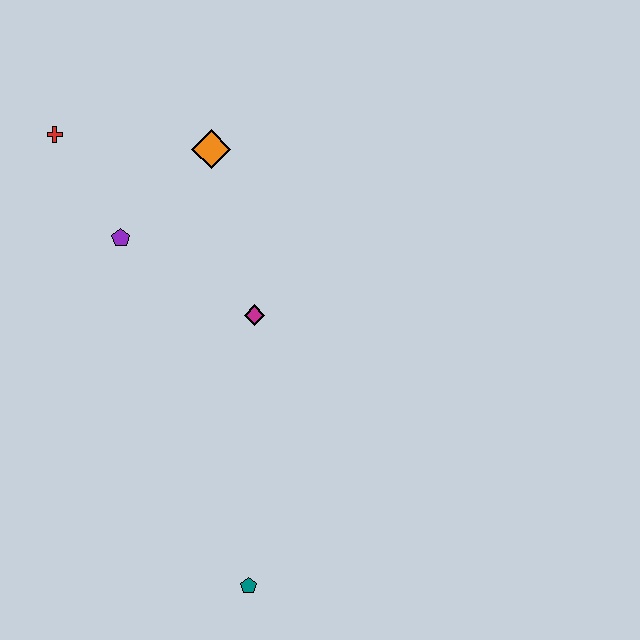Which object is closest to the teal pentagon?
The magenta diamond is closest to the teal pentagon.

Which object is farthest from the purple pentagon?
The teal pentagon is farthest from the purple pentagon.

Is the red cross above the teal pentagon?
Yes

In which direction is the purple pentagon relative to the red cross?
The purple pentagon is below the red cross.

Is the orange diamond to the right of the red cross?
Yes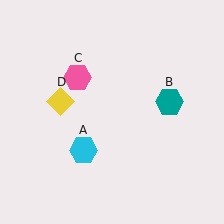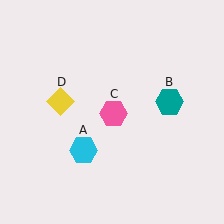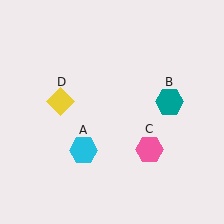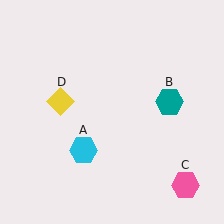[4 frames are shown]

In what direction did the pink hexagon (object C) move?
The pink hexagon (object C) moved down and to the right.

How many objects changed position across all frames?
1 object changed position: pink hexagon (object C).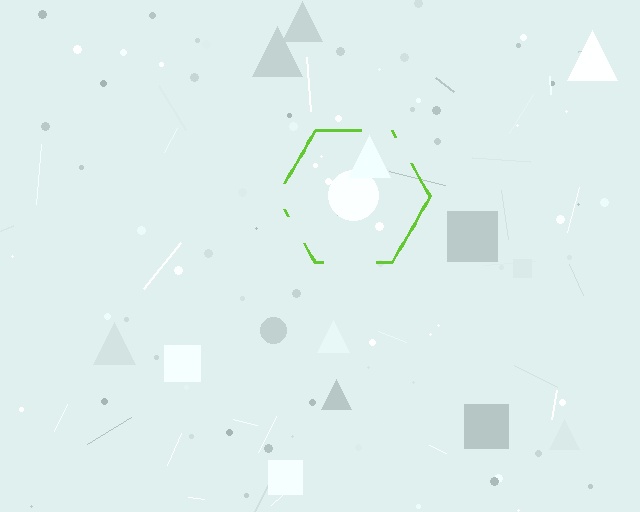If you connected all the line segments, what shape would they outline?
They would outline a hexagon.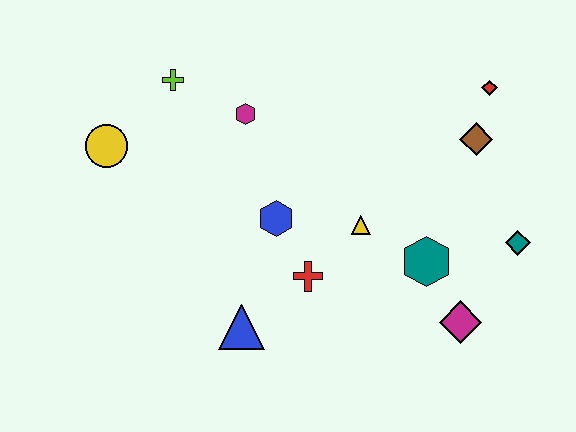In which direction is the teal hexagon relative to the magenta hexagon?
The teal hexagon is to the right of the magenta hexagon.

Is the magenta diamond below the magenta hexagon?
Yes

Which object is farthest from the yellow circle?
The teal diamond is farthest from the yellow circle.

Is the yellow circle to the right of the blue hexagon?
No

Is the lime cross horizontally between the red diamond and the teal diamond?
No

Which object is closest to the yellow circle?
The lime cross is closest to the yellow circle.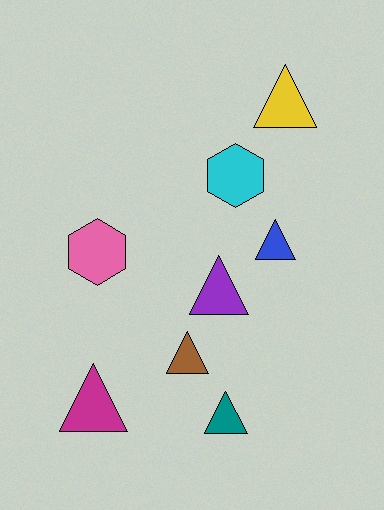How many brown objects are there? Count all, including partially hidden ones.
There is 1 brown object.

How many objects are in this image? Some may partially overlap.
There are 8 objects.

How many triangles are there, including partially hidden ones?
There are 6 triangles.